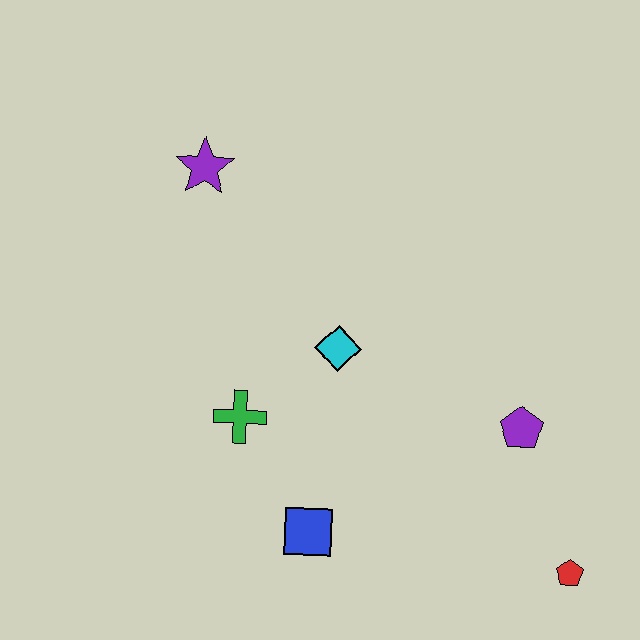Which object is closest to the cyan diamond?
The green cross is closest to the cyan diamond.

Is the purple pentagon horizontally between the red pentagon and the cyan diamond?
Yes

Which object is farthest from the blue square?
The purple star is farthest from the blue square.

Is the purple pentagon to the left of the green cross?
No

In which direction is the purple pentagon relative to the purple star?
The purple pentagon is to the right of the purple star.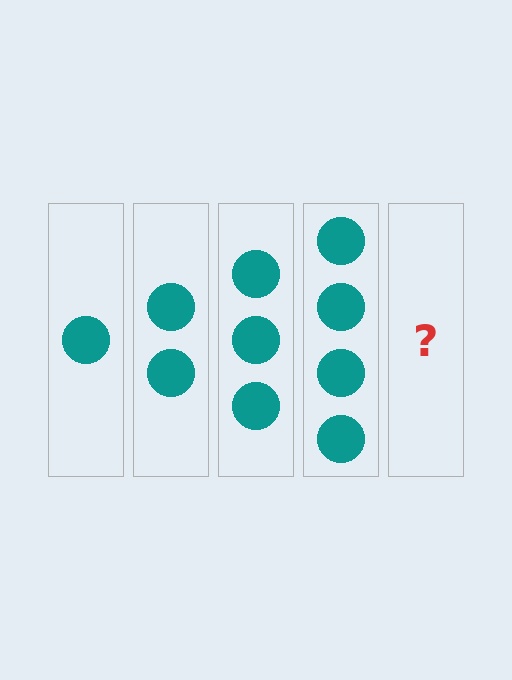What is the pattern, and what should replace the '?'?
The pattern is that each step adds one more circle. The '?' should be 5 circles.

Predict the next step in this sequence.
The next step is 5 circles.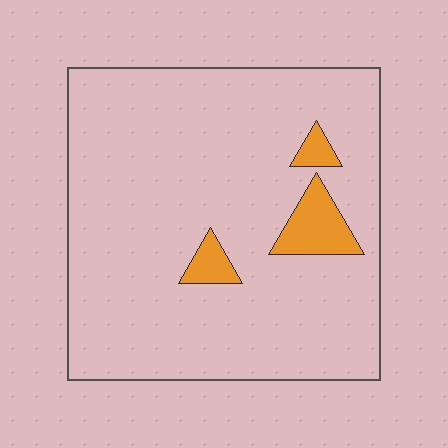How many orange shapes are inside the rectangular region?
3.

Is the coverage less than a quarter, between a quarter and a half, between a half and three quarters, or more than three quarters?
Less than a quarter.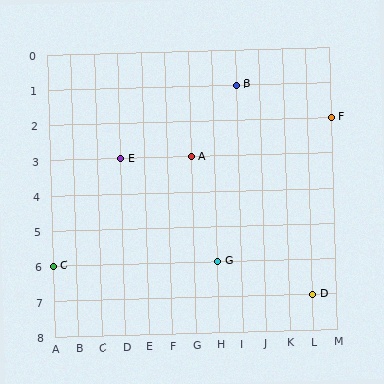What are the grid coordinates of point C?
Point C is at grid coordinates (A, 6).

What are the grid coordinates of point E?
Point E is at grid coordinates (D, 3).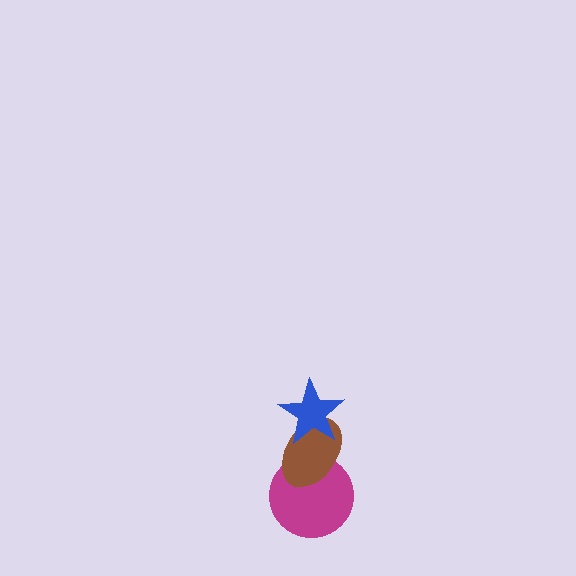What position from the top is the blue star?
The blue star is 1st from the top.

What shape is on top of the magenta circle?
The brown ellipse is on top of the magenta circle.